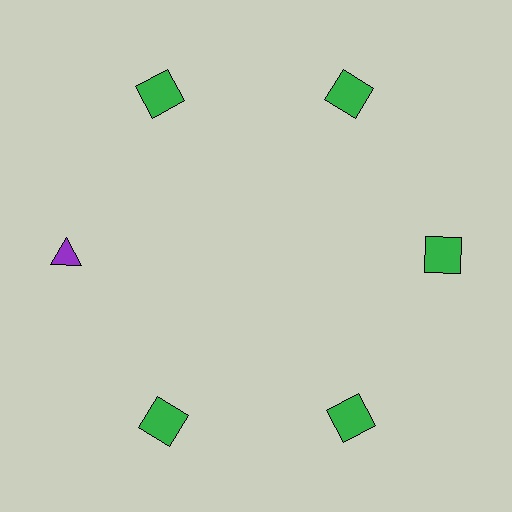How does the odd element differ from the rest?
It differs in both color (purple instead of green) and shape (triangle instead of square).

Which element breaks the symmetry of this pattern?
The purple triangle at roughly the 9 o'clock position breaks the symmetry. All other shapes are green squares.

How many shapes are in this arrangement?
There are 6 shapes arranged in a ring pattern.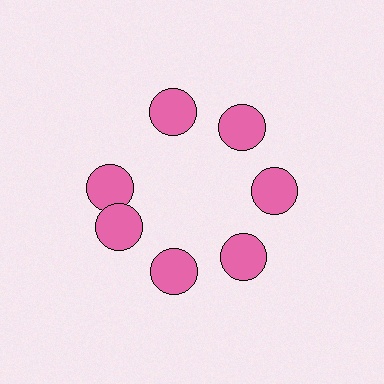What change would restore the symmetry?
The symmetry would be restored by rotating it back into even spacing with its neighbors so that all 7 circles sit at equal angles and equal distance from the center.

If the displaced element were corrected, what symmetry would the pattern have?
It would have 7-fold rotational symmetry — the pattern would map onto itself every 51 degrees.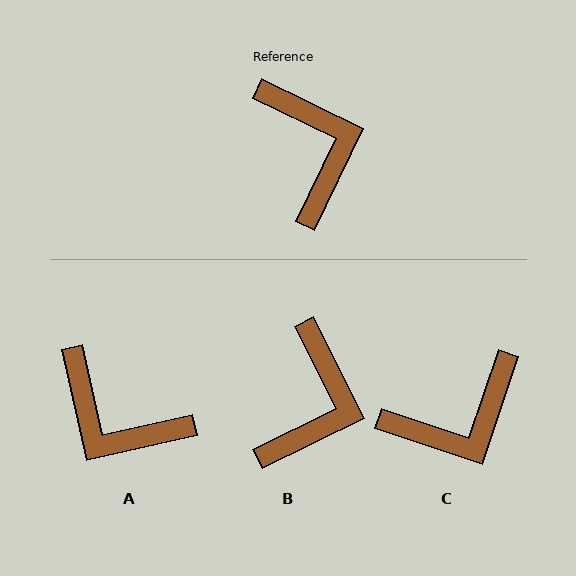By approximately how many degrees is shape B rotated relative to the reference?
Approximately 38 degrees clockwise.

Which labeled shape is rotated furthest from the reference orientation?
A, about 142 degrees away.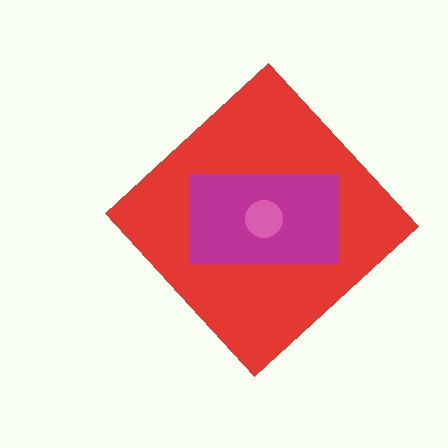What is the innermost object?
The pink circle.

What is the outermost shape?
The red diamond.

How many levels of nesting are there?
3.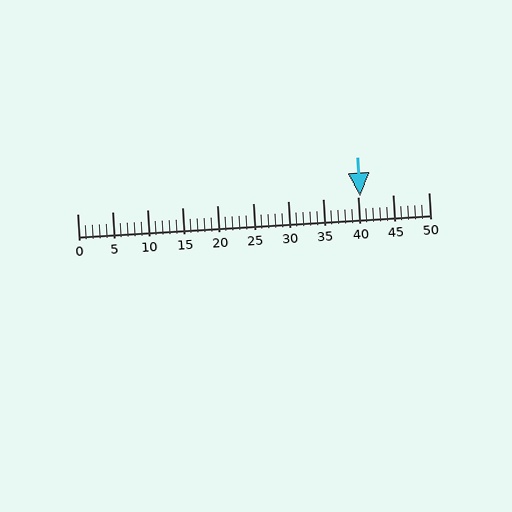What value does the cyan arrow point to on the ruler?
The cyan arrow points to approximately 40.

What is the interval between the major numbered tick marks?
The major tick marks are spaced 5 units apart.